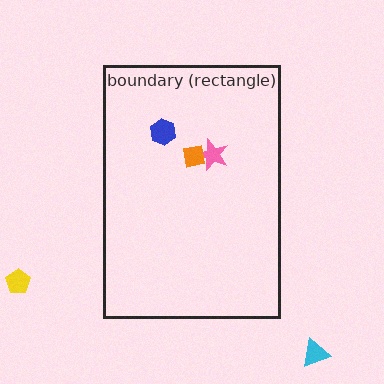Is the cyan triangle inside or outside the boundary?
Outside.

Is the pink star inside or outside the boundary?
Inside.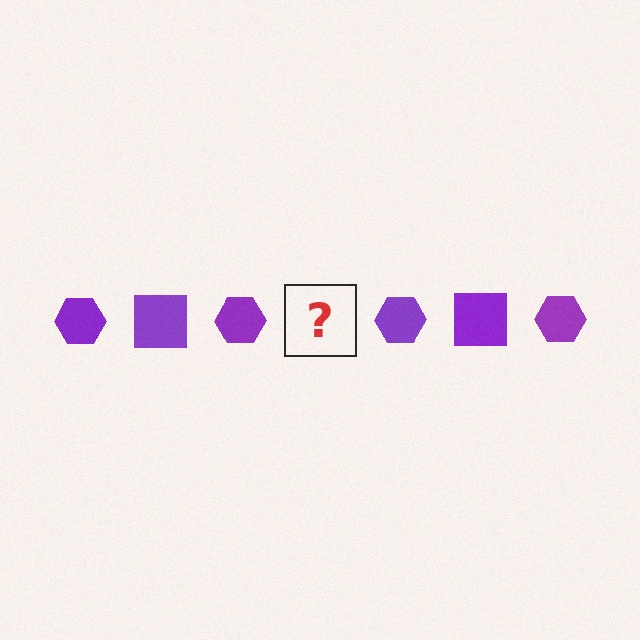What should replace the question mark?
The question mark should be replaced with a purple square.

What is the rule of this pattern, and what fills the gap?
The rule is that the pattern cycles through hexagon, square shapes in purple. The gap should be filled with a purple square.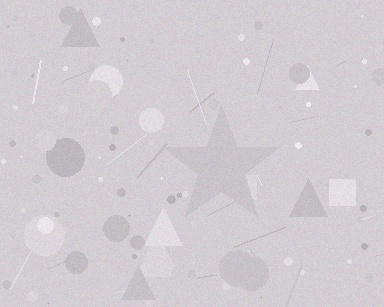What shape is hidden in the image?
A star is hidden in the image.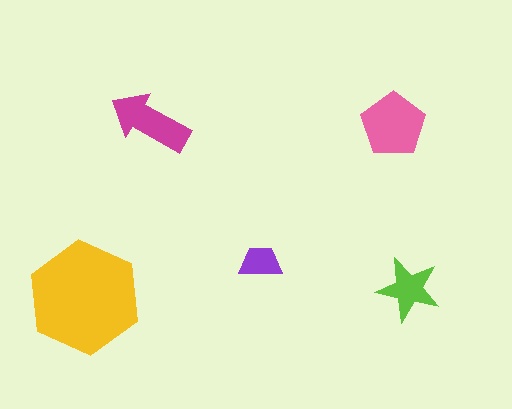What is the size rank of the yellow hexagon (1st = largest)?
1st.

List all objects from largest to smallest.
The yellow hexagon, the pink pentagon, the magenta arrow, the lime star, the purple trapezoid.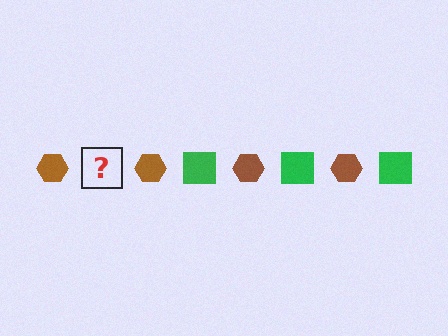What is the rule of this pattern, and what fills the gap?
The rule is that the pattern alternates between brown hexagon and green square. The gap should be filled with a green square.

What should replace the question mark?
The question mark should be replaced with a green square.